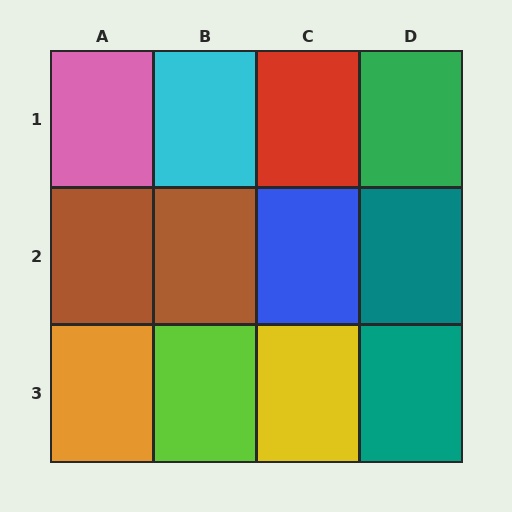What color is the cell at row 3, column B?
Lime.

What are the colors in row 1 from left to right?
Pink, cyan, red, green.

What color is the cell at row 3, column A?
Orange.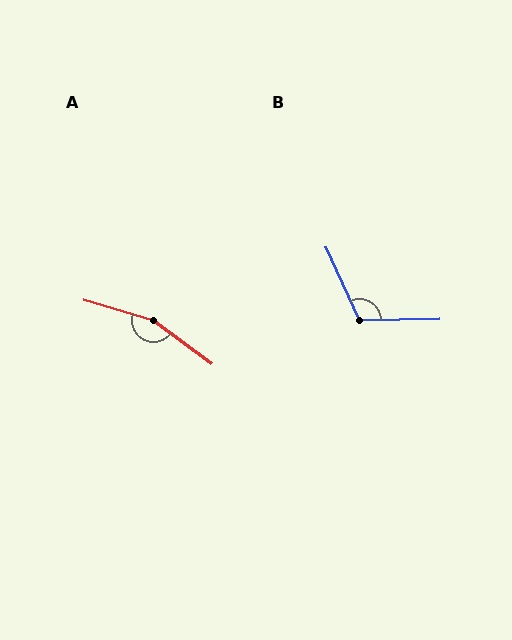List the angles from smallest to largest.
B (113°), A (160°).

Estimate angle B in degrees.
Approximately 113 degrees.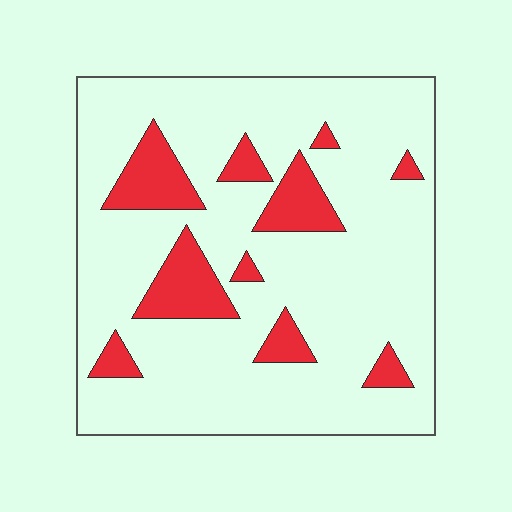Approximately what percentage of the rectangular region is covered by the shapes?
Approximately 15%.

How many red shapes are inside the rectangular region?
10.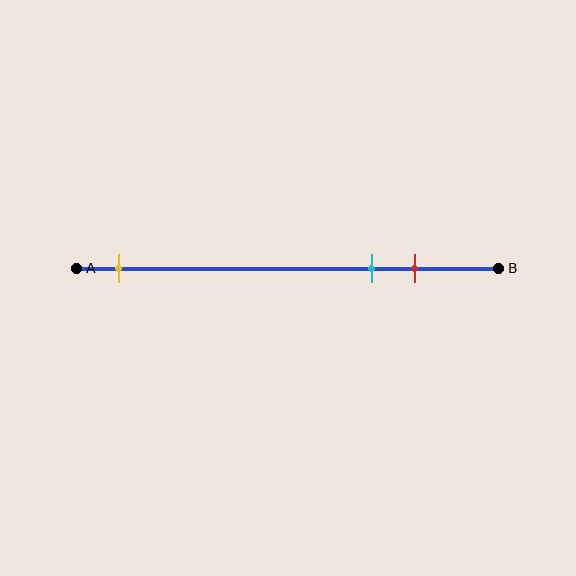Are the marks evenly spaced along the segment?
No, the marks are not evenly spaced.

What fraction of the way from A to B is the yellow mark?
The yellow mark is approximately 10% (0.1) of the way from A to B.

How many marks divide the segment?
There are 3 marks dividing the segment.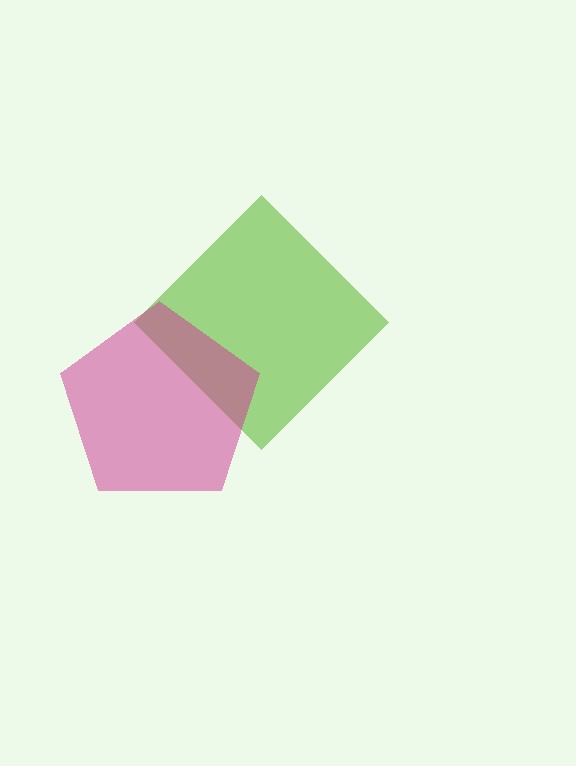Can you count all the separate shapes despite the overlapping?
Yes, there are 2 separate shapes.